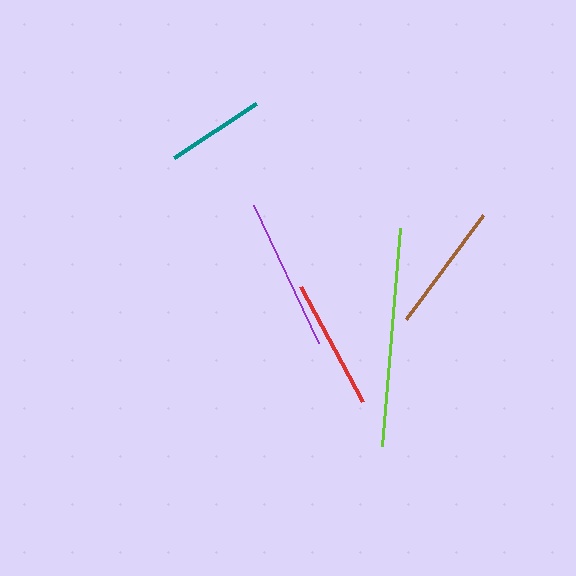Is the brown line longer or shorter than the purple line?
The purple line is longer than the brown line.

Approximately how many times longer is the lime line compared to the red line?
The lime line is approximately 1.7 times the length of the red line.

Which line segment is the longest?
The lime line is the longest at approximately 218 pixels.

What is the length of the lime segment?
The lime segment is approximately 218 pixels long.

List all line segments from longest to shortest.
From longest to shortest: lime, purple, red, brown, teal.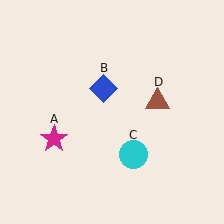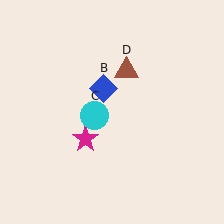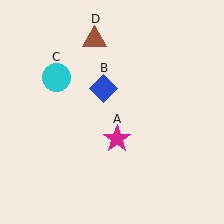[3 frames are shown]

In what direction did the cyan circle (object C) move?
The cyan circle (object C) moved up and to the left.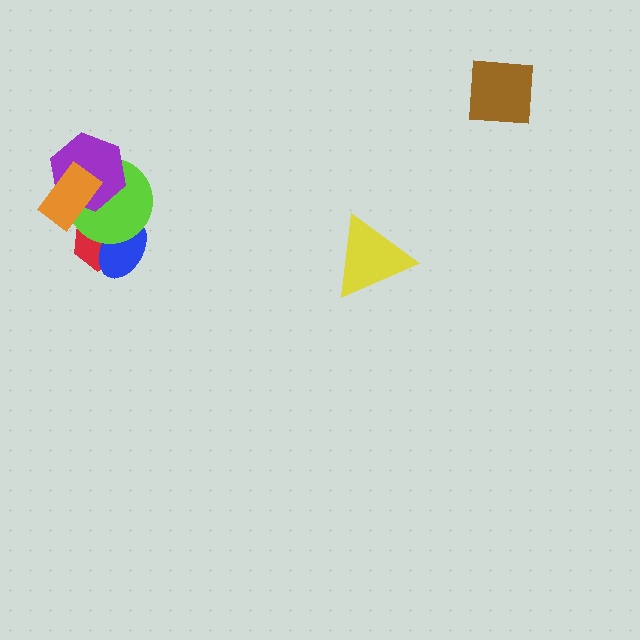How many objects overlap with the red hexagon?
2 objects overlap with the red hexagon.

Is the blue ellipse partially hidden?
Yes, it is partially covered by another shape.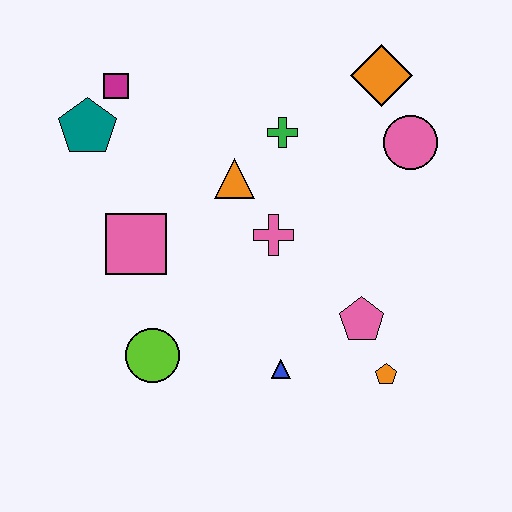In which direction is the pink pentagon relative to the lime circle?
The pink pentagon is to the right of the lime circle.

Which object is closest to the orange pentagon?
The pink pentagon is closest to the orange pentagon.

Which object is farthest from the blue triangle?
The magenta square is farthest from the blue triangle.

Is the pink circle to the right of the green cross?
Yes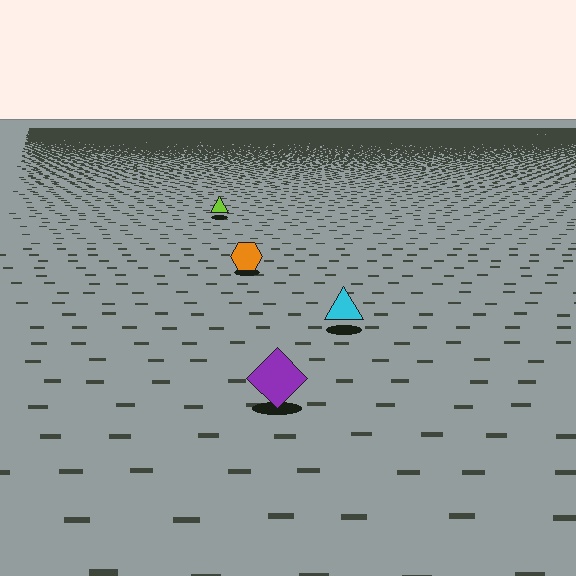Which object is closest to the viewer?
The purple diamond is closest. The texture marks near it are larger and more spread out.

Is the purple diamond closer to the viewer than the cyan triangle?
Yes. The purple diamond is closer — you can tell from the texture gradient: the ground texture is coarser near it.